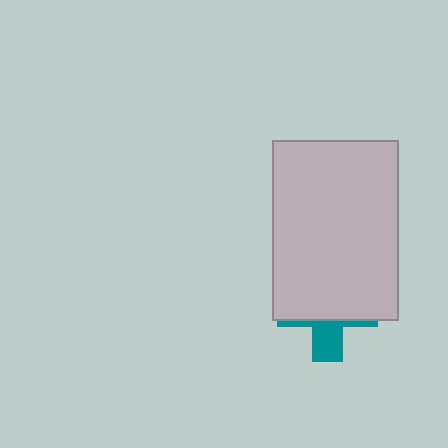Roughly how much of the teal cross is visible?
A small part of it is visible (roughly 31%).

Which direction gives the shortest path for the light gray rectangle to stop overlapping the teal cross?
Moving up gives the shortest separation.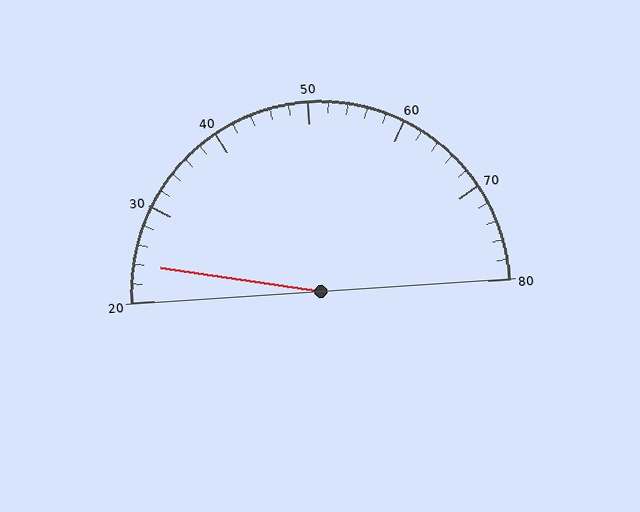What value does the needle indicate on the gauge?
The needle indicates approximately 24.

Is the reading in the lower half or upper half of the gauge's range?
The reading is in the lower half of the range (20 to 80).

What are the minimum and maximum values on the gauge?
The gauge ranges from 20 to 80.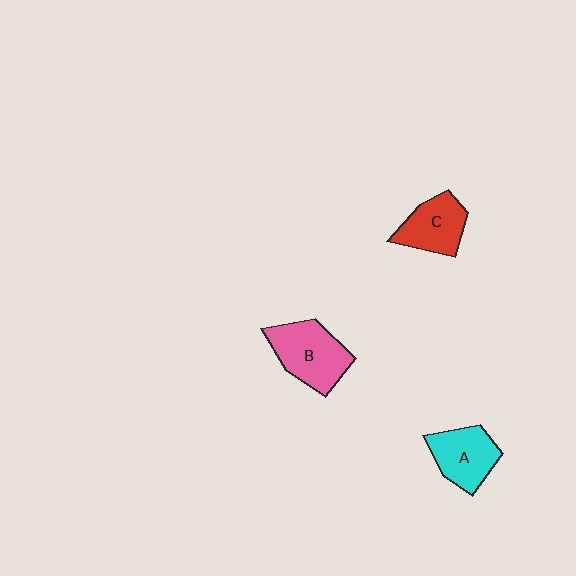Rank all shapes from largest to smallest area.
From largest to smallest: B (pink), A (cyan), C (red).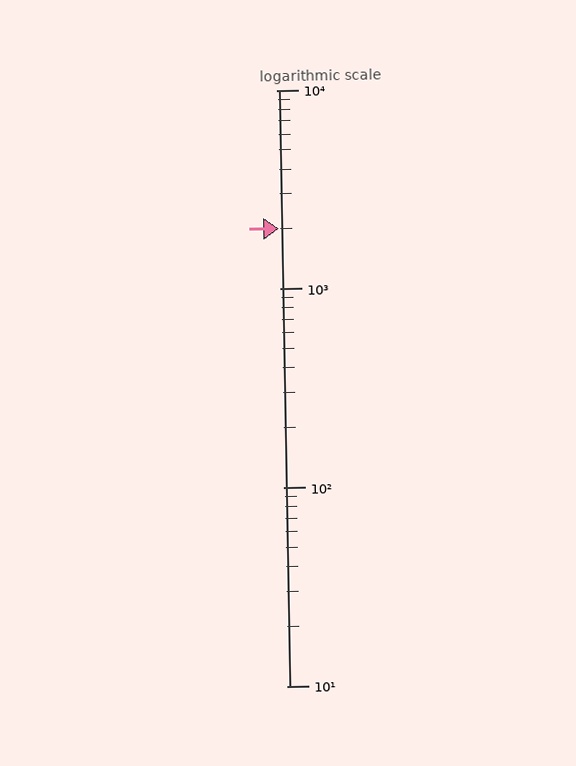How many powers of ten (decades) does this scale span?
The scale spans 3 decades, from 10 to 10000.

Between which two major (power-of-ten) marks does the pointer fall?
The pointer is between 1000 and 10000.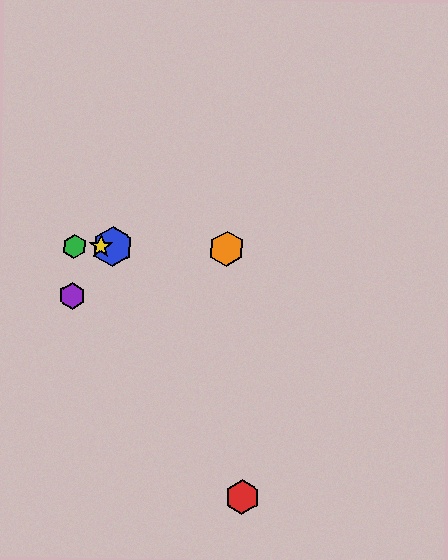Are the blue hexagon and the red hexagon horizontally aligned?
No, the blue hexagon is at y≈247 and the red hexagon is at y≈498.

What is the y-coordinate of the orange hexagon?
The orange hexagon is at y≈249.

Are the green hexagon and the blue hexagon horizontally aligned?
Yes, both are at y≈246.